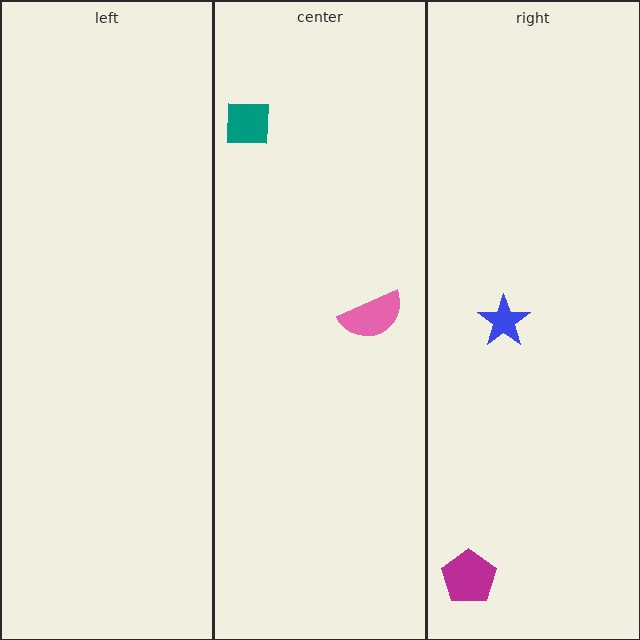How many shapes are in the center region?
2.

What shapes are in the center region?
The teal square, the pink semicircle.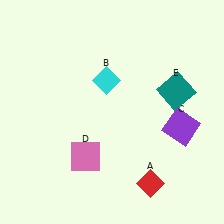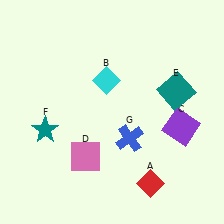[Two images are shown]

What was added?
A teal star (F), a blue cross (G) were added in Image 2.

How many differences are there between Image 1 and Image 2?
There are 2 differences between the two images.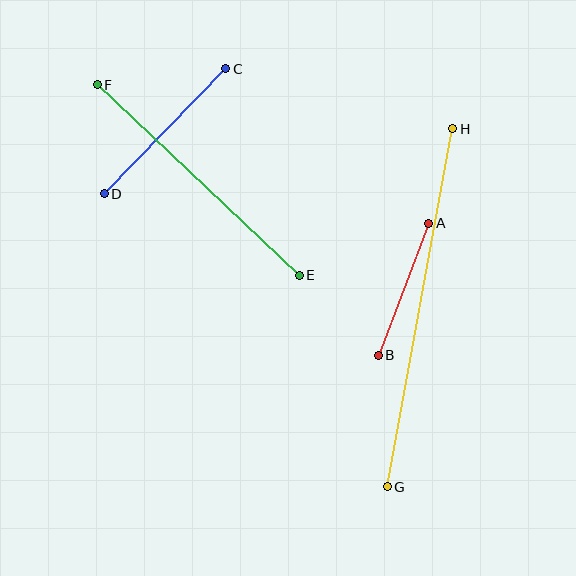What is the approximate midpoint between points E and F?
The midpoint is at approximately (198, 180) pixels.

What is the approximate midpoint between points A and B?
The midpoint is at approximately (404, 289) pixels.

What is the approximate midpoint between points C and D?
The midpoint is at approximately (165, 131) pixels.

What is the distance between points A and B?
The distance is approximately 141 pixels.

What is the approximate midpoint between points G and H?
The midpoint is at approximately (420, 308) pixels.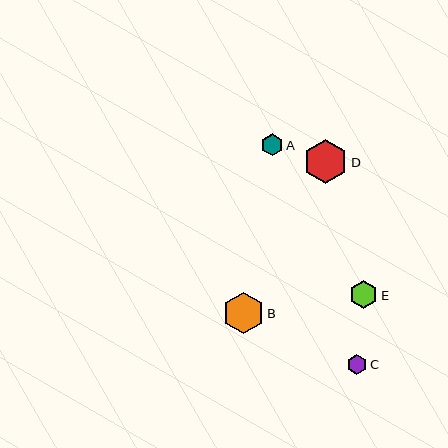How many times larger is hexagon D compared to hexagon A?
Hexagon D is approximately 2.0 times the size of hexagon A.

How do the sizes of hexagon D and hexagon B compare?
Hexagon D and hexagon B are approximately the same size.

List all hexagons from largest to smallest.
From largest to smallest: D, B, E, A, C.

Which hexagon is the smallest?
Hexagon C is the smallest with a size of approximately 20 pixels.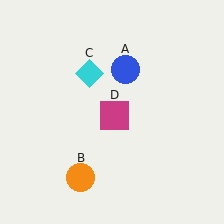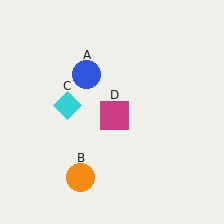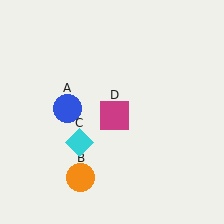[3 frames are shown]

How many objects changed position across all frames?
2 objects changed position: blue circle (object A), cyan diamond (object C).